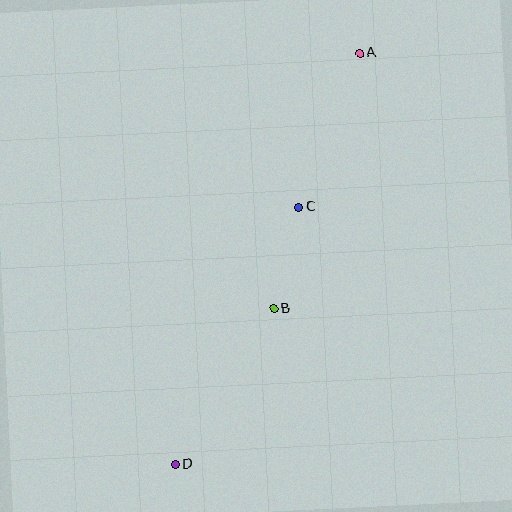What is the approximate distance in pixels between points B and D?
The distance between B and D is approximately 184 pixels.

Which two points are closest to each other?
Points B and C are closest to each other.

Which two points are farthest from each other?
Points A and D are farthest from each other.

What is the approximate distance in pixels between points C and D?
The distance between C and D is approximately 285 pixels.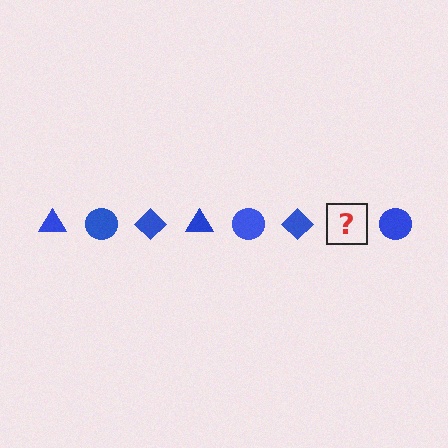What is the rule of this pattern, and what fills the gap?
The rule is that the pattern cycles through triangle, circle, diamond shapes in blue. The gap should be filled with a blue triangle.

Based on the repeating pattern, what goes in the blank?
The blank should be a blue triangle.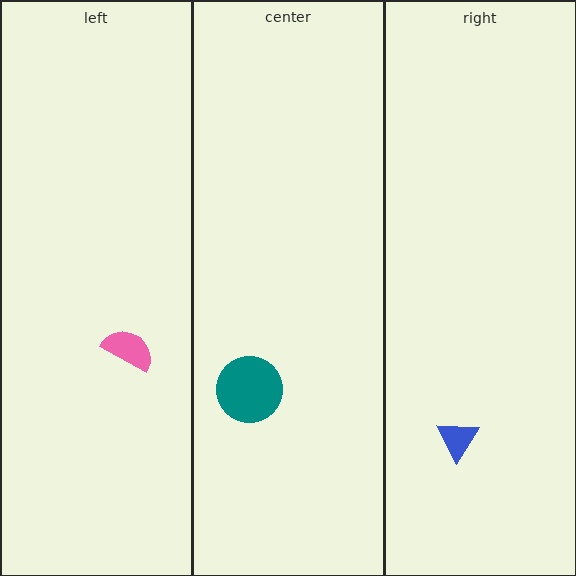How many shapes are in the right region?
1.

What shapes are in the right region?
The blue triangle.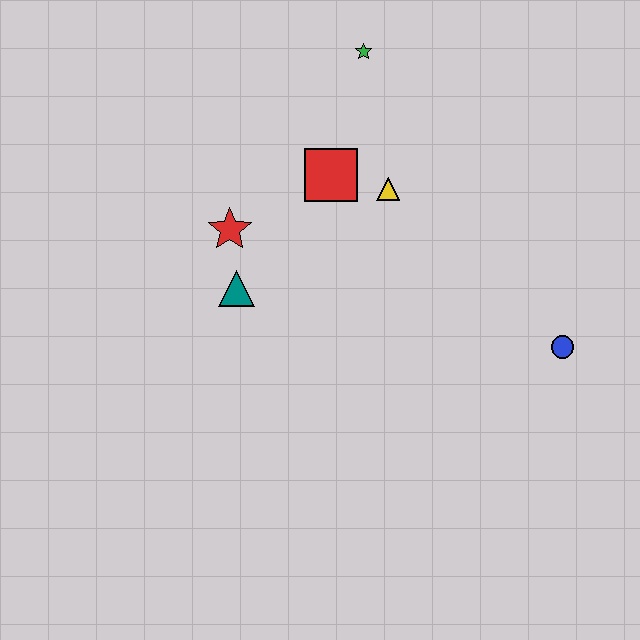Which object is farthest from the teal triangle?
The blue circle is farthest from the teal triangle.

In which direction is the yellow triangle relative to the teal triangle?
The yellow triangle is to the right of the teal triangle.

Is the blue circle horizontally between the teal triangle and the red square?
No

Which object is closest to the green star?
The red square is closest to the green star.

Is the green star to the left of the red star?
No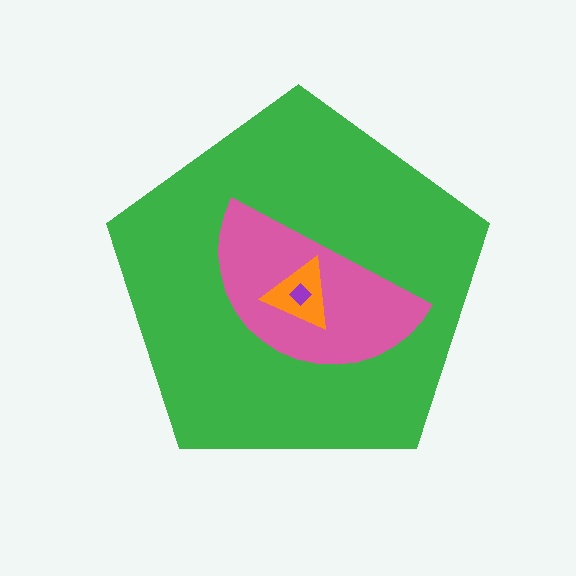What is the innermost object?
The purple diamond.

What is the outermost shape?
The green pentagon.